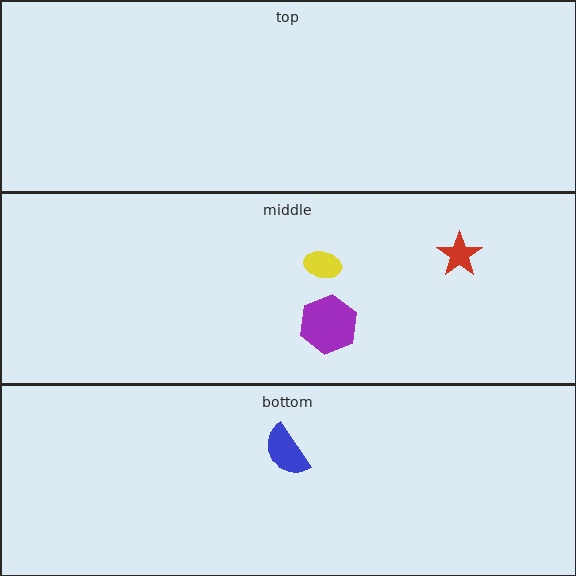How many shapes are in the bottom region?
1.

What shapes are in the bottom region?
The blue semicircle.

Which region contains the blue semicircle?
The bottom region.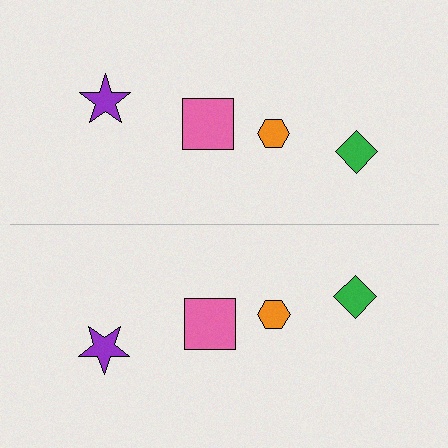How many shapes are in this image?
There are 8 shapes in this image.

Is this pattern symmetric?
Yes, this pattern has bilateral (reflection) symmetry.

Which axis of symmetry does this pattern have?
The pattern has a horizontal axis of symmetry running through the center of the image.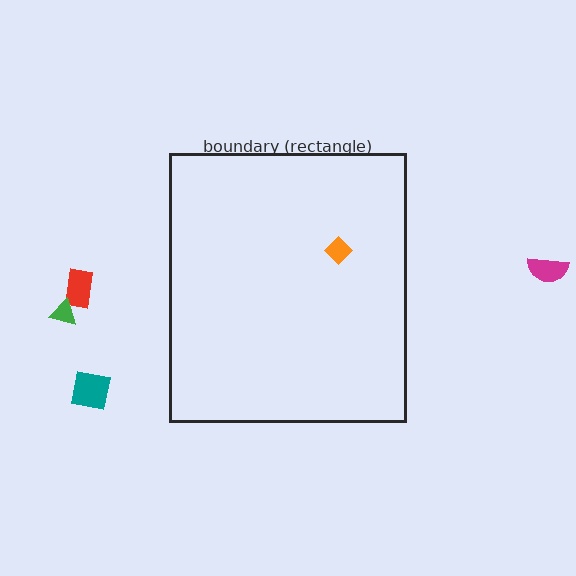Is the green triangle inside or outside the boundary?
Outside.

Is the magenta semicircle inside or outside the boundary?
Outside.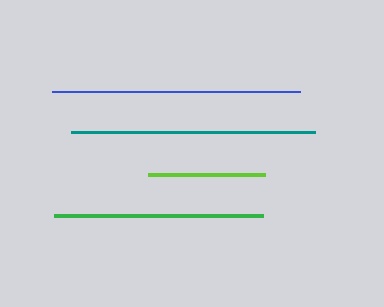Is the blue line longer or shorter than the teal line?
The blue line is longer than the teal line.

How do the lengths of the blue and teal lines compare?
The blue and teal lines are approximately the same length.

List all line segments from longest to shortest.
From longest to shortest: blue, teal, green, lime.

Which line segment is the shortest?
The lime line is the shortest at approximately 116 pixels.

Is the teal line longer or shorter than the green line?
The teal line is longer than the green line.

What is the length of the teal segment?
The teal segment is approximately 244 pixels long.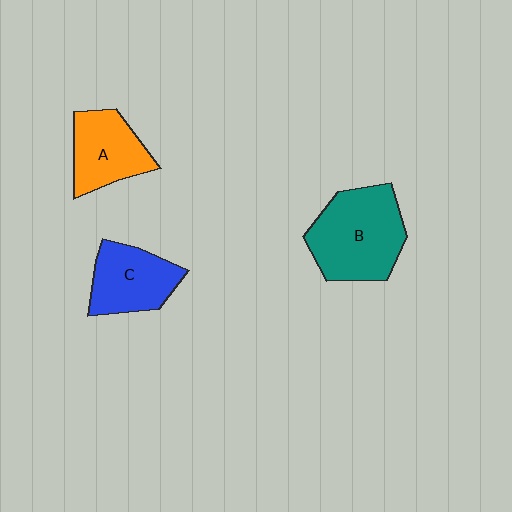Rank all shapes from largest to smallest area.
From largest to smallest: B (teal), C (blue), A (orange).